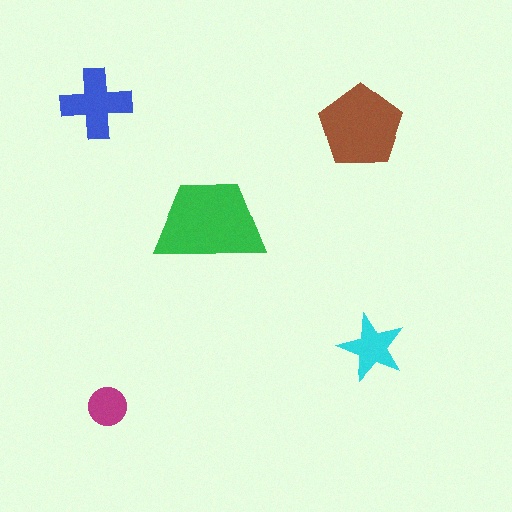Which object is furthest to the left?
The blue cross is leftmost.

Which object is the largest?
The green trapezoid.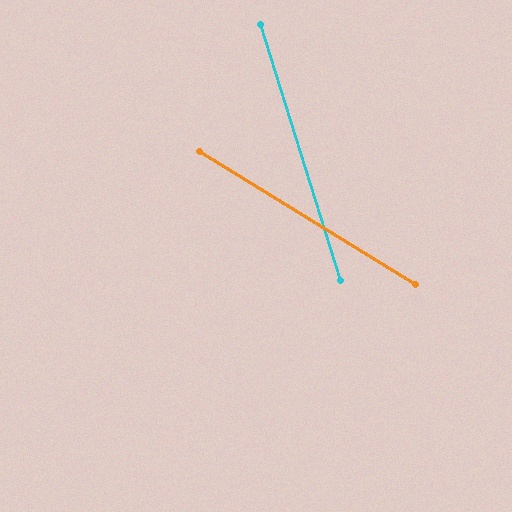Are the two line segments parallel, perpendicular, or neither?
Neither parallel nor perpendicular — they differ by about 41°.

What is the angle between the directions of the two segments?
Approximately 41 degrees.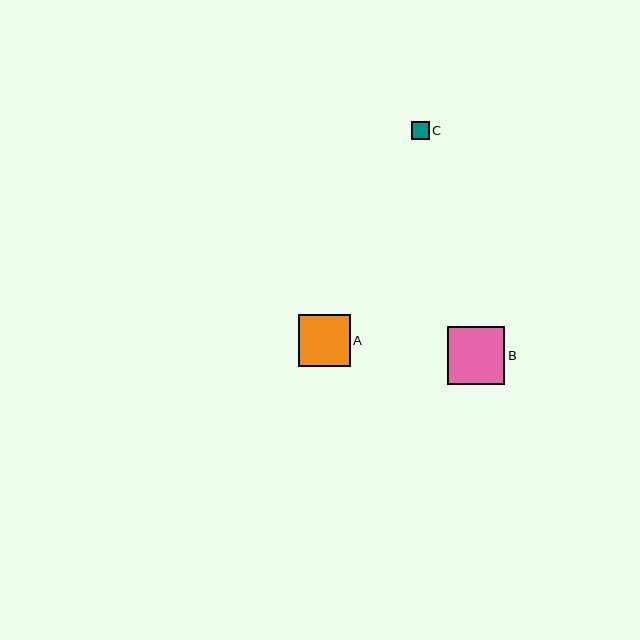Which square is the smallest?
Square C is the smallest with a size of approximately 17 pixels.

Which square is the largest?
Square B is the largest with a size of approximately 58 pixels.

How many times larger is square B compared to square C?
Square B is approximately 3.3 times the size of square C.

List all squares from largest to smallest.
From largest to smallest: B, A, C.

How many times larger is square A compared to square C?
Square A is approximately 3.0 times the size of square C.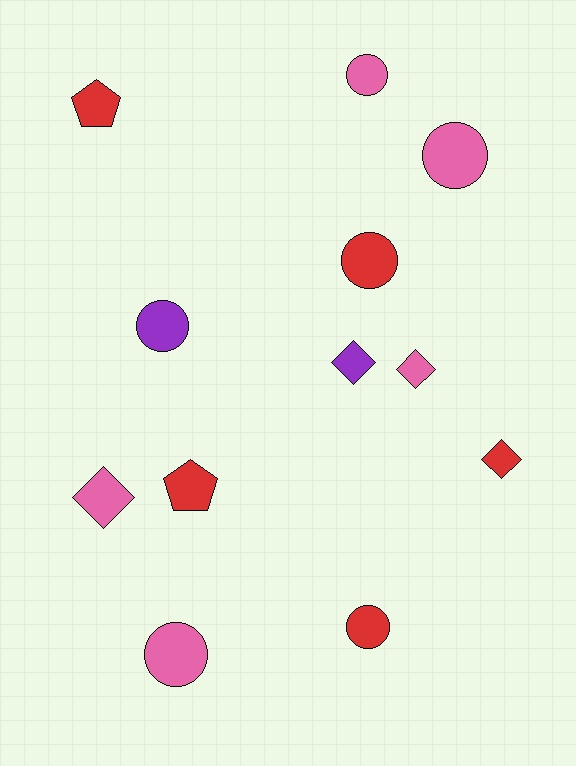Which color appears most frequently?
Pink, with 5 objects.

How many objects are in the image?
There are 12 objects.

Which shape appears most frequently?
Circle, with 6 objects.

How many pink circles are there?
There are 3 pink circles.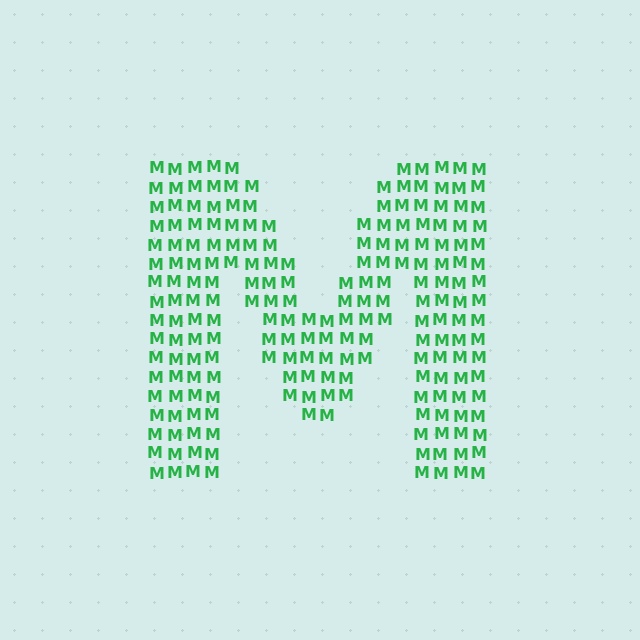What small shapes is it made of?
It is made of small letter M's.